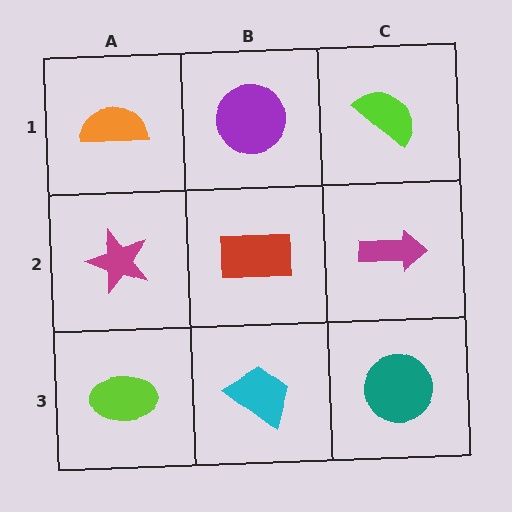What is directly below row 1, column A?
A magenta star.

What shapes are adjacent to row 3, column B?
A red rectangle (row 2, column B), a lime ellipse (row 3, column A), a teal circle (row 3, column C).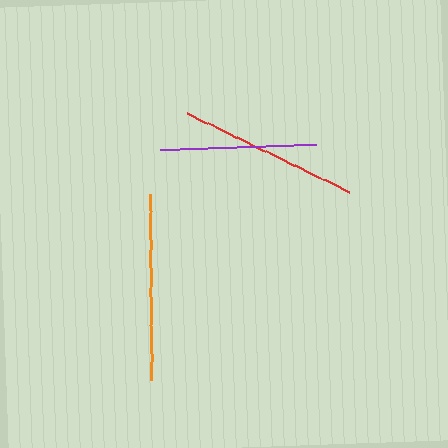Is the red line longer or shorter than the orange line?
The orange line is longer than the red line.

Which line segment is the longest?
The orange line is the longest at approximately 187 pixels.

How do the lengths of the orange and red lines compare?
The orange and red lines are approximately the same length.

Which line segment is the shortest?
The purple line is the shortest at approximately 156 pixels.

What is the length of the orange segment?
The orange segment is approximately 187 pixels long.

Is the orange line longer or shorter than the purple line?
The orange line is longer than the purple line.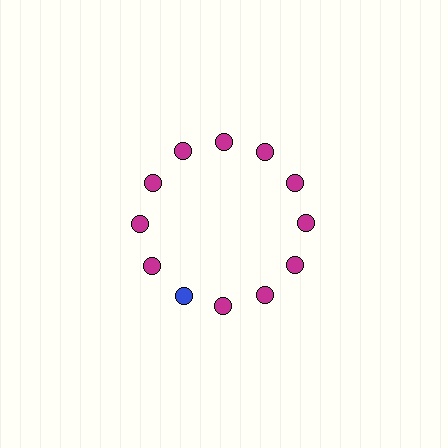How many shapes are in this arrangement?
There are 12 shapes arranged in a ring pattern.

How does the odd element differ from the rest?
It has a different color: blue instead of magenta.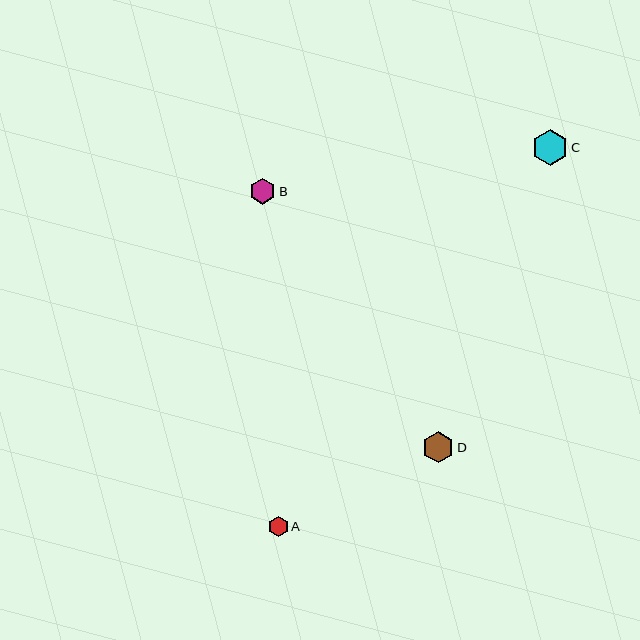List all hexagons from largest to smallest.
From largest to smallest: C, D, B, A.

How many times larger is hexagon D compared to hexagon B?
Hexagon D is approximately 1.2 times the size of hexagon B.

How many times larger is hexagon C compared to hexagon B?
Hexagon C is approximately 1.4 times the size of hexagon B.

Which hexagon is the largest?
Hexagon C is the largest with a size of approximately 37 pixels.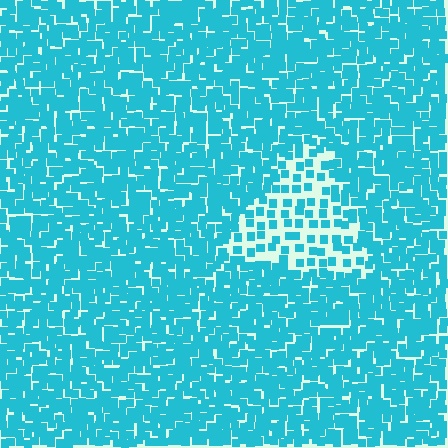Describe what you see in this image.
The image contains small cyan elements arranged at two different densities. A triangle-shaped region is visible where the elements are less densely packed than the surrounding area.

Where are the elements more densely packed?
The elements are more densely packed outside the triangle boundary.